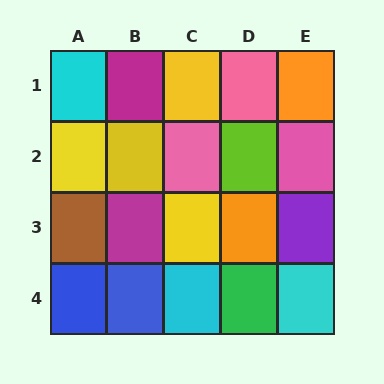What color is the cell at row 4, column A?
Blue.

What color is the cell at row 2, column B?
Yellow.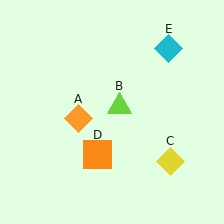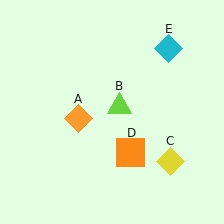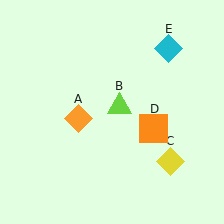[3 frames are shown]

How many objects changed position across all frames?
1 object changed position: orange square (object D).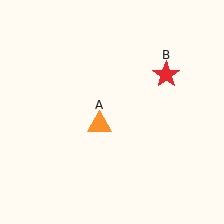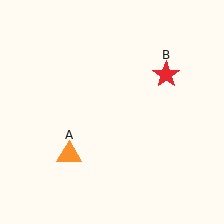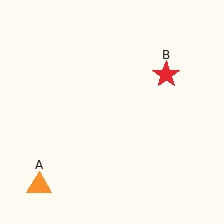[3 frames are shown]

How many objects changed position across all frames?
1 object changed position: orange triangle (object A).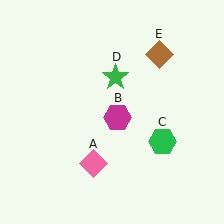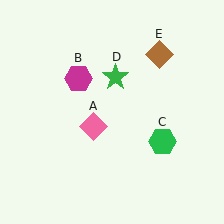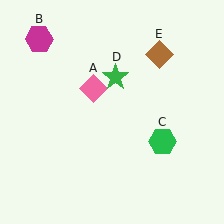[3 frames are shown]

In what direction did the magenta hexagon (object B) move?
The magenta hexagon (object B) moved up and to the left.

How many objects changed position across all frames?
2 objects changed position: pink diamond (object A), magenta hexagon (object B).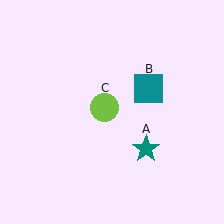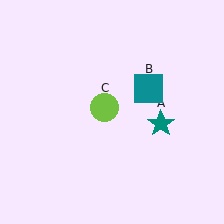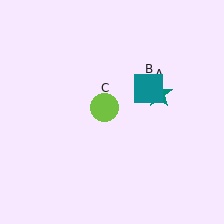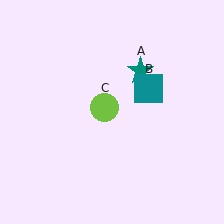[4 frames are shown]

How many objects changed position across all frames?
1 object changed position: teal star (object A).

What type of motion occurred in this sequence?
The teal star (object A) rotated counterclockwise around the center of the scene.